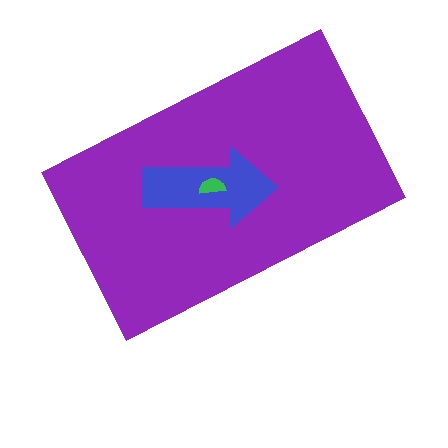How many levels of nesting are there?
3.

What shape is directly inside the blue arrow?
The green semicircle.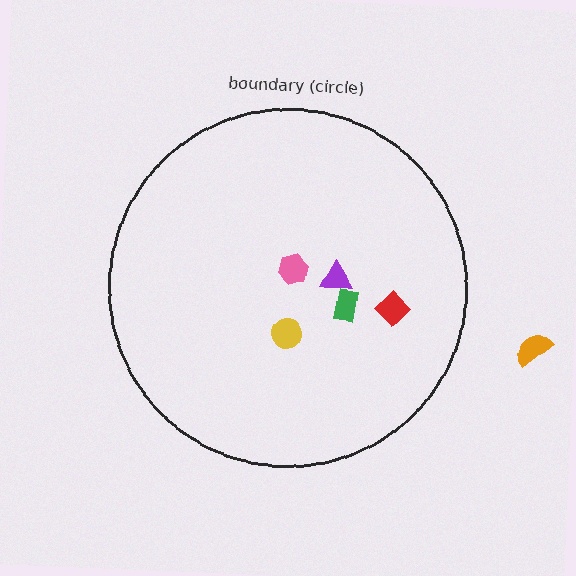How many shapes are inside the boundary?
5 inside, 1 outside.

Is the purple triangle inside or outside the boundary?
Inside.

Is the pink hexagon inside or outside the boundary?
Inside.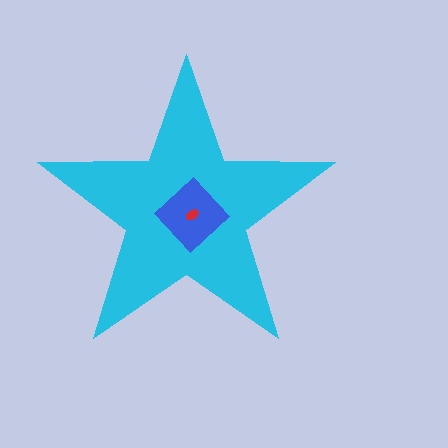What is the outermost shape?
The cyan star.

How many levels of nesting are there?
3.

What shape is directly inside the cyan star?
The blue diamond.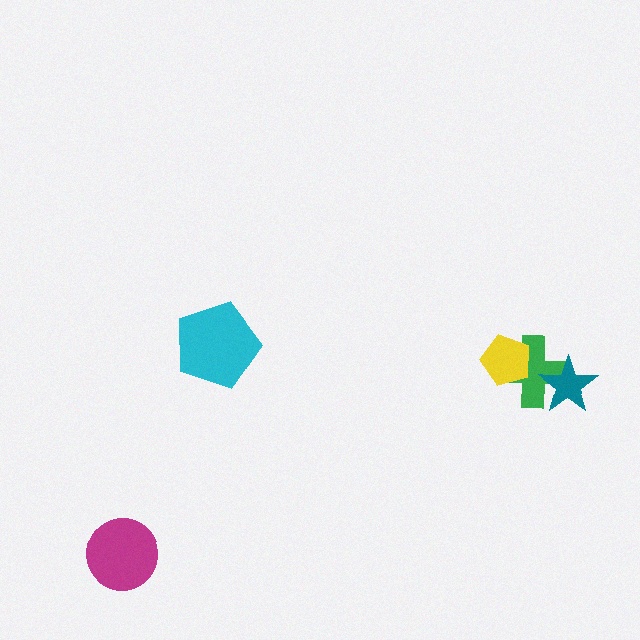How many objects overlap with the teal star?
1 object overlaps with the teal star.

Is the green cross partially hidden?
Yes, it is partially covered by another shape.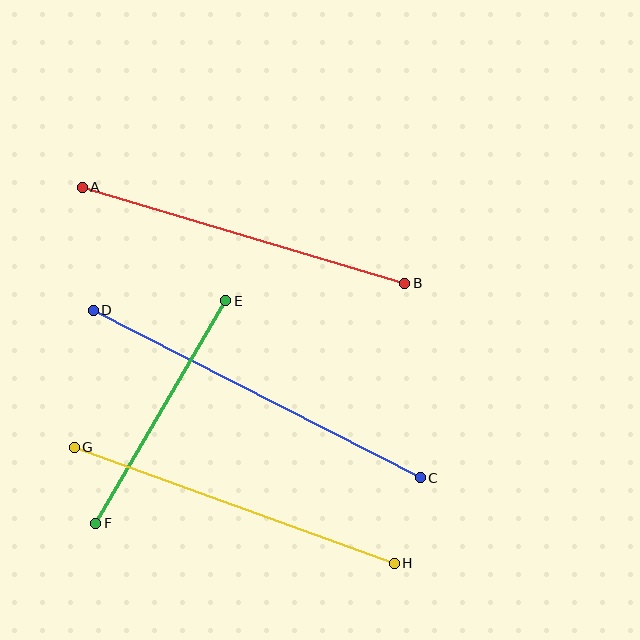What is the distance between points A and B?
The distance is approximately 337 pixels.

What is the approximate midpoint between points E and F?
The midpoint is at approximately (161, 412) pixels.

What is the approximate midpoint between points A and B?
The midpoint is at approximately (244, 235) pixels.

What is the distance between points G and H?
The distance is approximately 340 pixels.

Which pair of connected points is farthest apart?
Points C and D are farthest apart.